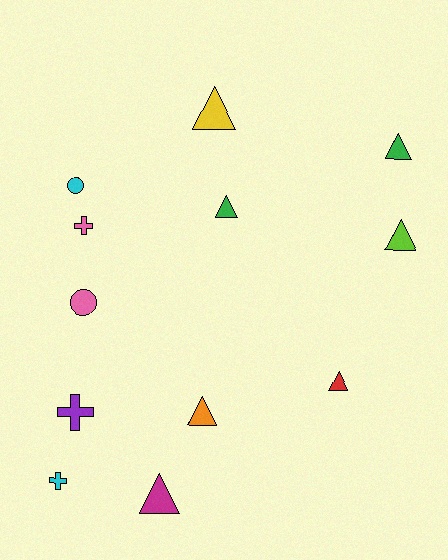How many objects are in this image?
There are 12 objects.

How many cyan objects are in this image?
There are 2 cyan objects.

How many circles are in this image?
There are 2 circles.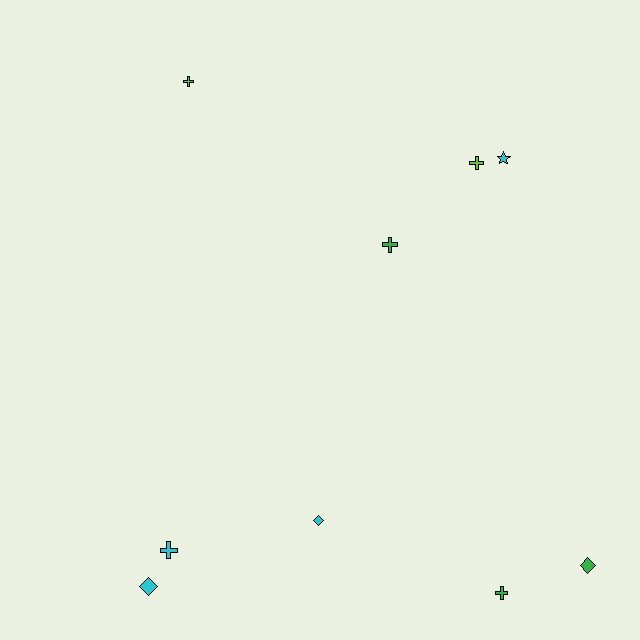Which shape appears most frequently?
Cross, with 5 objects.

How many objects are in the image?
There are 9 objects.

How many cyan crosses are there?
There is 1 cyan cross.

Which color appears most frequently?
Cyan, with 4 objects.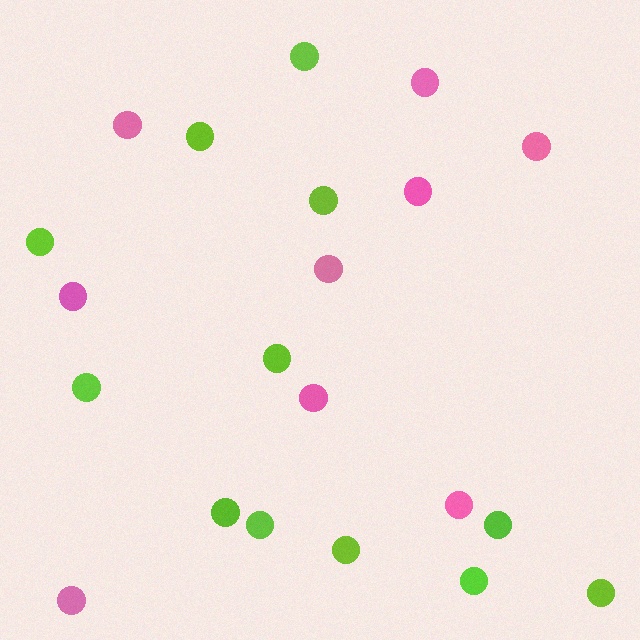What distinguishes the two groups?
There are 2 groups: one group of pink circles (9) and one group of lime circles (12).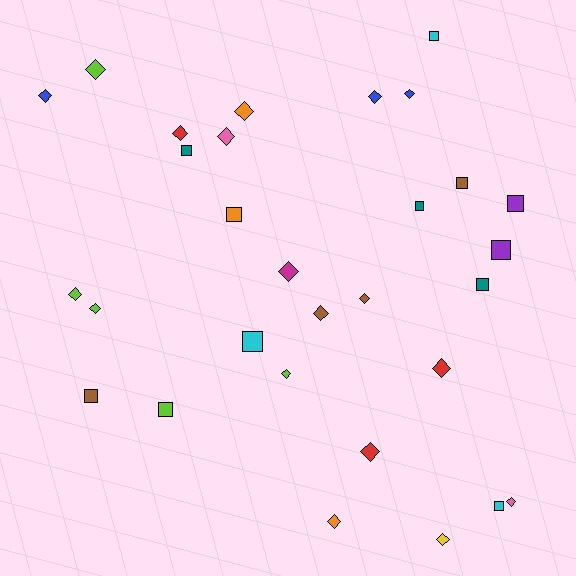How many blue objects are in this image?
There are 3 blue objects.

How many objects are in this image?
There are 30 objects.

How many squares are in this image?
There are 12 squares.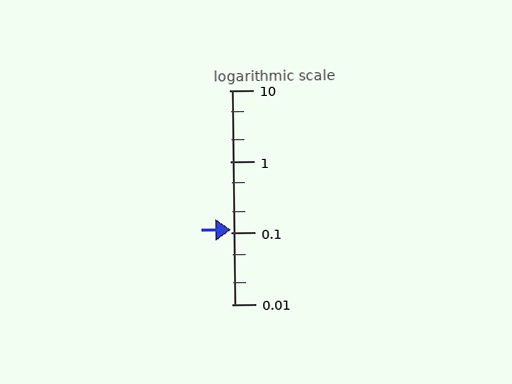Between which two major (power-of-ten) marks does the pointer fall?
The pointer is between 0.1 and 1.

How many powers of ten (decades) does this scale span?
The scale spans 3 decades, from 0.01 to 10.